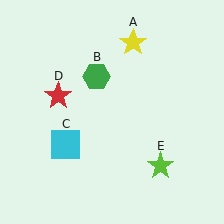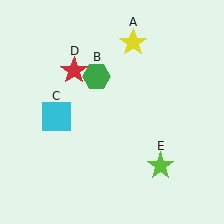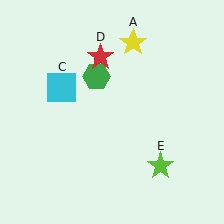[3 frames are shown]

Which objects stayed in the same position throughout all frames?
Yellow star (object A) and green hexagon (object B) and lime star (object E) remained stationary.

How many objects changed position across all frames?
2 objects changed position: cyan square (object C), red star (object D).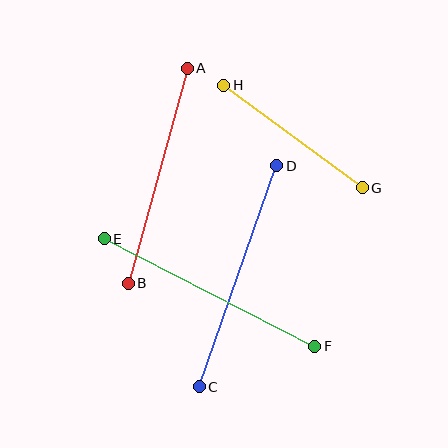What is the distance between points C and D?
The distance is approximately 234 pixels.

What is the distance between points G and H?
The distance is approximately 172 pixels.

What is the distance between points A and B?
The distance is approximately 223 pixels.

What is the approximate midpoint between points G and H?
The midpoint is at approximately (293, 136) pixels.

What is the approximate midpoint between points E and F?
The midpoint is at approximately (210, 292) pixels.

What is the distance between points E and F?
The distance is approximately 236 pixels.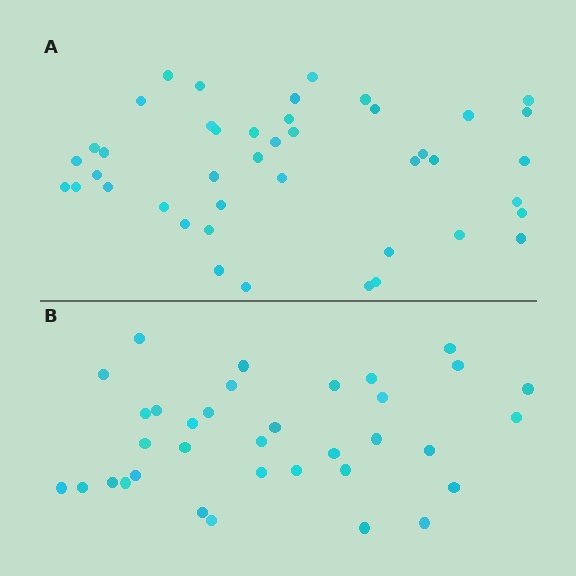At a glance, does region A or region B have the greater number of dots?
Region A (the top region) has more dots.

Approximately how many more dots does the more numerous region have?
Region A has roughly 8 or so more dots than region B.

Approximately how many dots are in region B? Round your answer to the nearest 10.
About 40 dots. (The exact count is 35, which rounds to 40.)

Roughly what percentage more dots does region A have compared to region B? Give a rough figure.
About 25% more.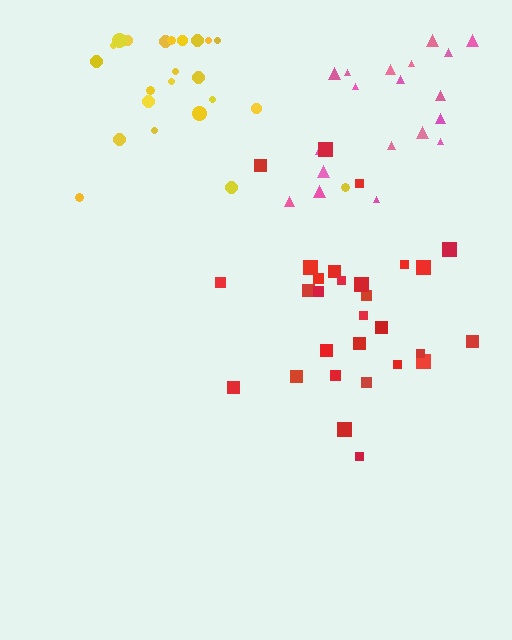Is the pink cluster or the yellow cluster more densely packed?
Yellow.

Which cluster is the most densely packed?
Red.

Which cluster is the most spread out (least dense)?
Pink.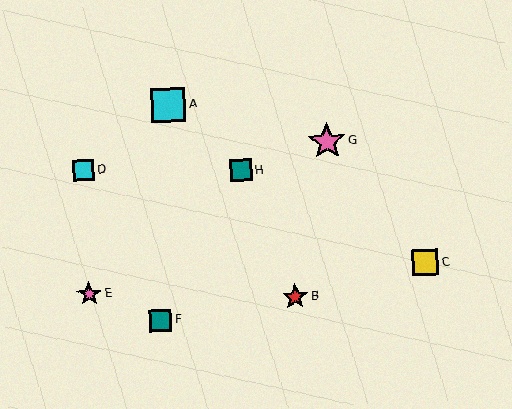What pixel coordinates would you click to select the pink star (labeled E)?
Click at (89, 294) to select the pink star E.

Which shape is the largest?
The pink star (labeled G) is the largest.